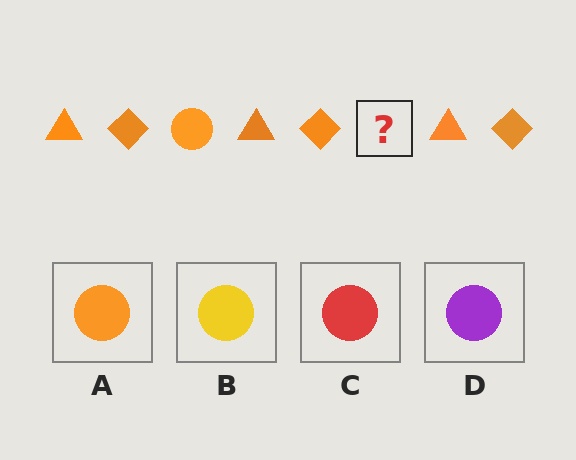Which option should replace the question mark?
Option A.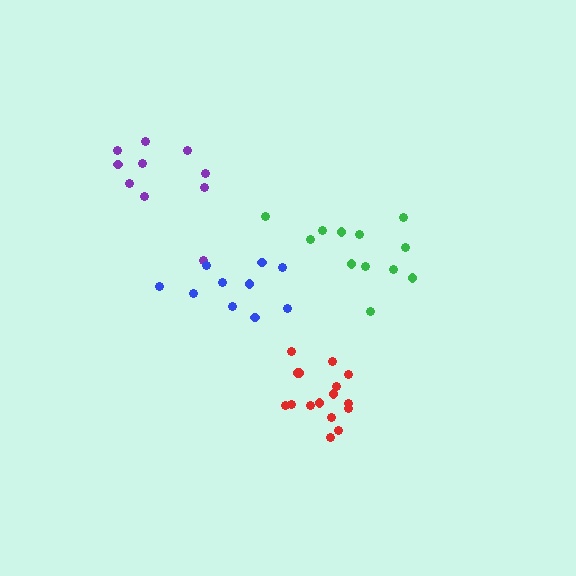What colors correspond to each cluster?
The clusters are colored: purple, blue, green, red.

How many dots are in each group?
Group 1: 10 dots, Group 2: 10 dots, Group 3: 12 dots, Group 4: 16 dots (48 total).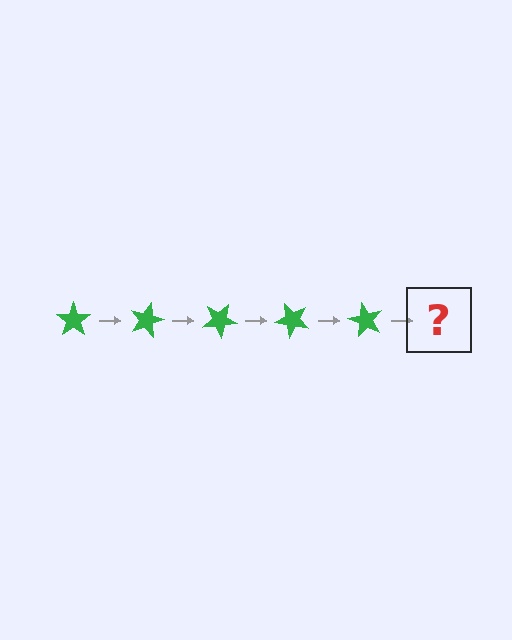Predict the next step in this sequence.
The next step is a green star rotated 75 degrees.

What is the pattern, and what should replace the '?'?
The pattern is that the star rotates 15 degrees each step. The '?' should be a green star rotated 75 degrees.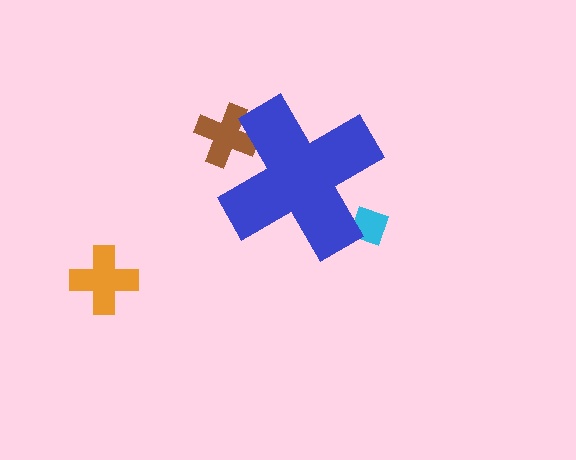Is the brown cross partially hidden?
Yes, the brown cross is partially hidden behind the blue cross.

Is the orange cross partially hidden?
No, the orange cross is fully visible.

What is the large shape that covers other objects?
A blue cross.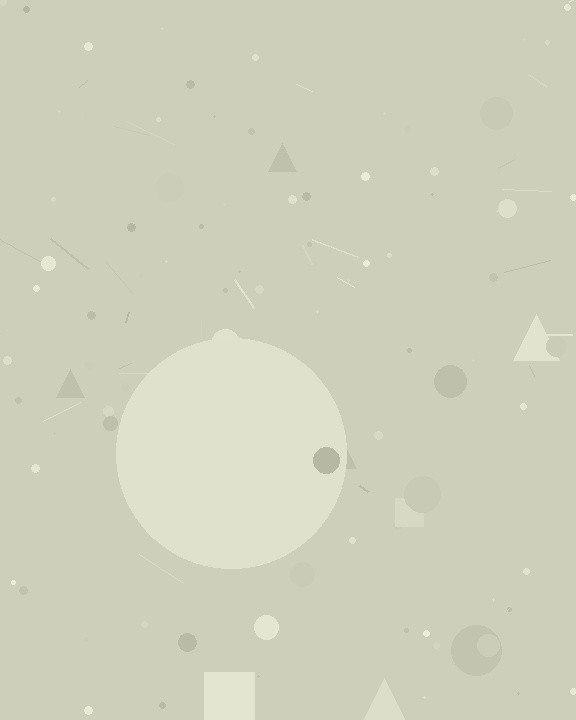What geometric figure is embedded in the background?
A circle is embedded in the background.